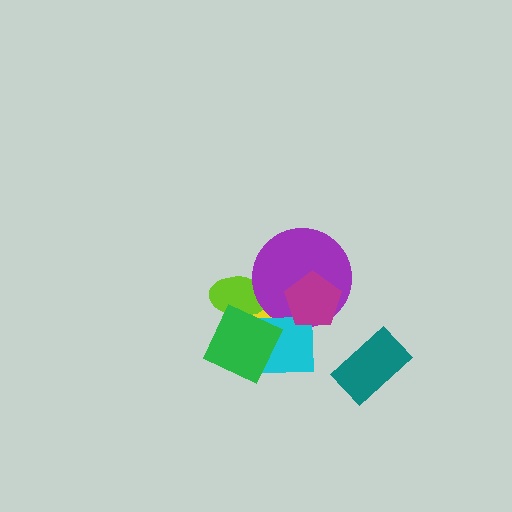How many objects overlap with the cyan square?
4 objects overlap with the cyan square.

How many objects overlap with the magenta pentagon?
3 objects overlap with the magenta pentagon.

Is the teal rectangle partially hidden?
No, no other shape covers it.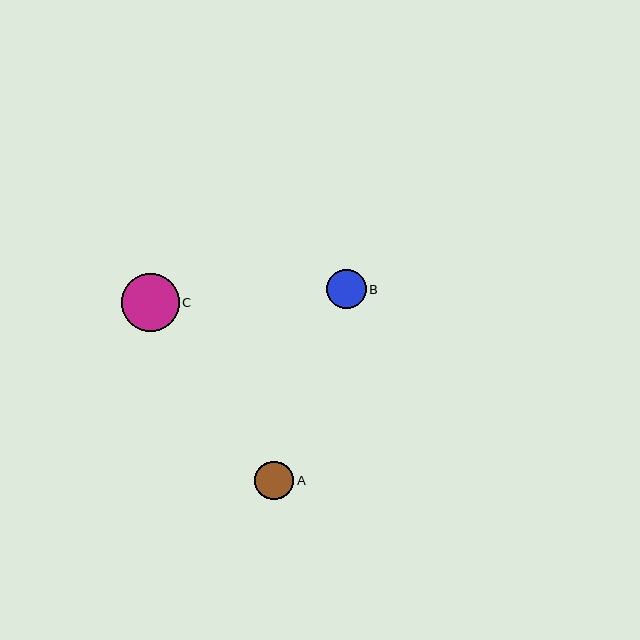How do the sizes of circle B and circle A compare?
Circle B and circle A are approximately the same size.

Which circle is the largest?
Circle C is the largest with a size of approximately 58 pixels.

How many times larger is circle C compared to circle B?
Circle C is approximately 1.5 times the size of circle B.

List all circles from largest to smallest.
From largest to smallest: C, B, A.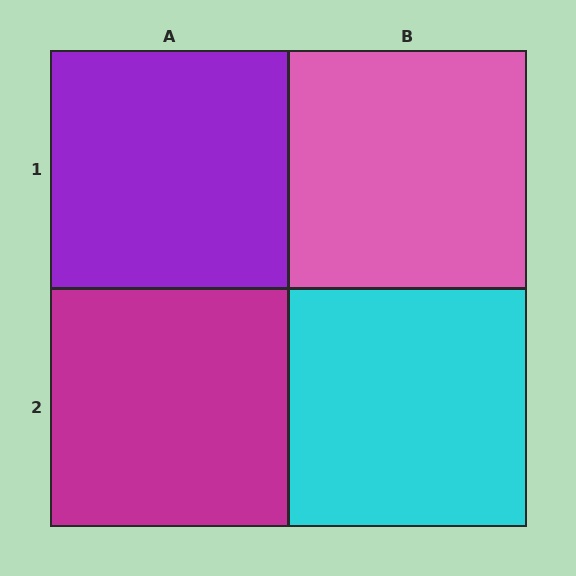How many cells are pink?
1 cell is pink.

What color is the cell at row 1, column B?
Pink.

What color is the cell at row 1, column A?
Purple.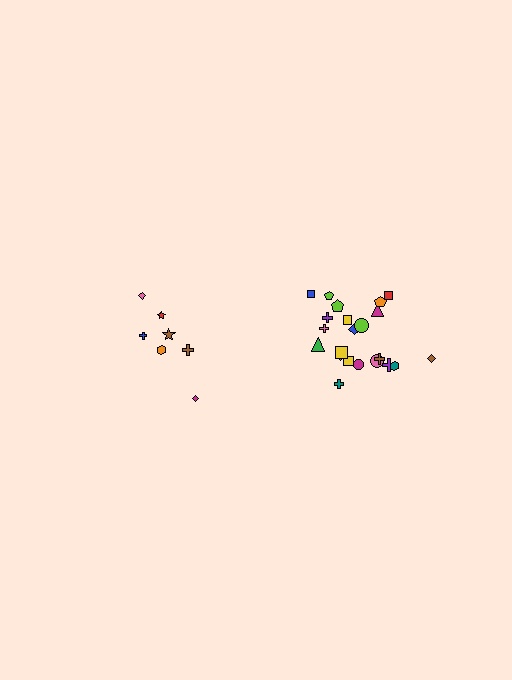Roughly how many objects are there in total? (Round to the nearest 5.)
Roughly 30 objects in total.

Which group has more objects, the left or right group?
The right group.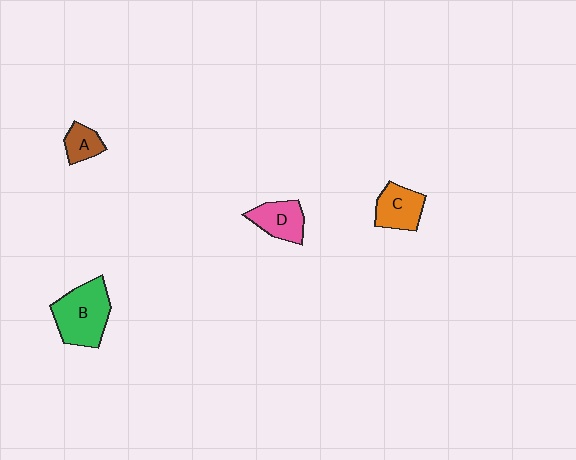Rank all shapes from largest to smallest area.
From largest to smallest: B (green), C (orange), D (pink), A (brown).